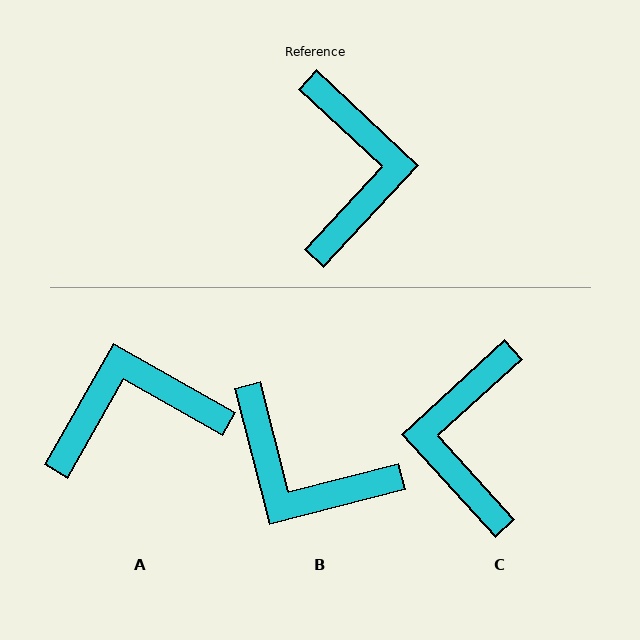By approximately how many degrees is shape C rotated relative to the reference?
Approximately 175 degrees counter-clockwise.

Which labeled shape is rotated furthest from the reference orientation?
C, about 175 degrees away.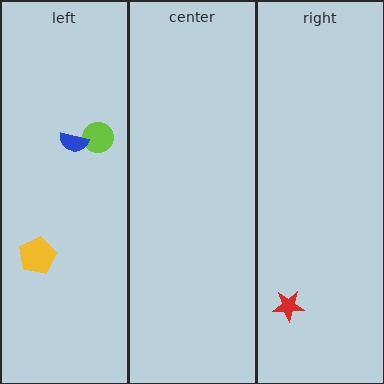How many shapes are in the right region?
1.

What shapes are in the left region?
The yellow pentagon, the lime circle, the blue semicircle.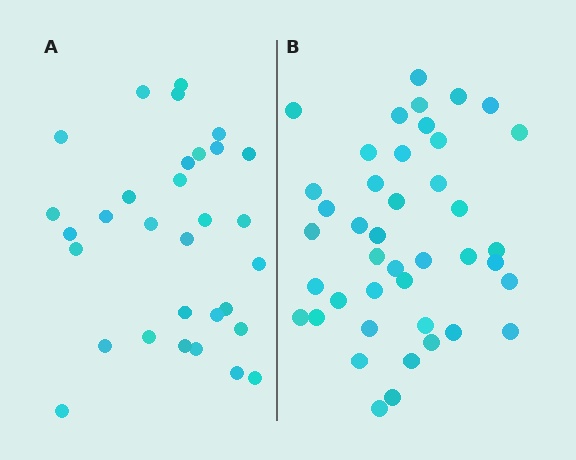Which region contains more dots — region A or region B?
Region B (the right region) has more dots.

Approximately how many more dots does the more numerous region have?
Region B has roughly 12 or so more dots than region A.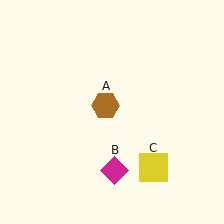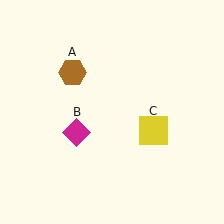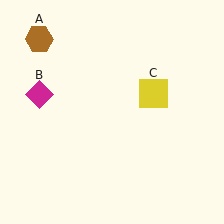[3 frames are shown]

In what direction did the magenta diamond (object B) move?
The magenta diamond (object B) moved up and to the left.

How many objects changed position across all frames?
3 objects changed position: brown hexagon (object A), magenta diamond (object B), yellow square (object C).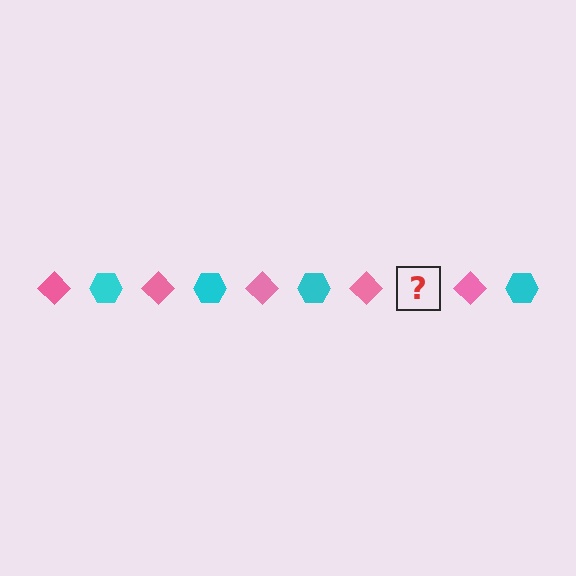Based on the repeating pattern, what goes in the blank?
The blank should be a cyan hexagon.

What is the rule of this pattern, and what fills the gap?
The rule is that the pattern alternates between pink diamond and cyan hexagon. The gap should be filled with a cyan hexagon.